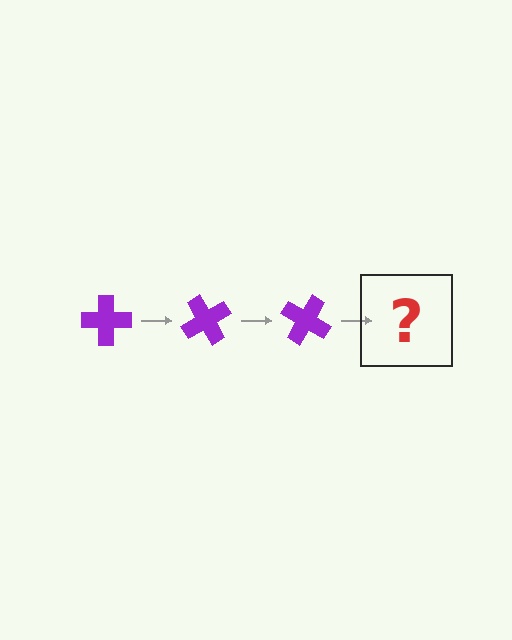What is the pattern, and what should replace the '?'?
The pattern is that the cross rotates 60 degrees each step. The '?' should be a purple cross rotated 180 degrees.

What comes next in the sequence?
The next element should be a purple cross rotated 180 degrees.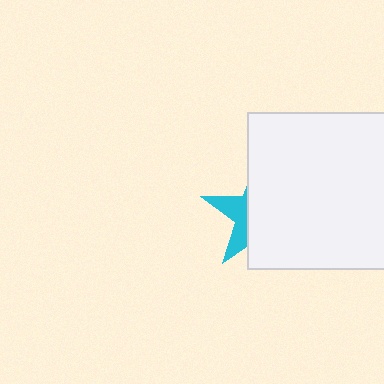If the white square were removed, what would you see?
You would see the complete cyan star.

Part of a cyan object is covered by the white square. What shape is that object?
It is a star.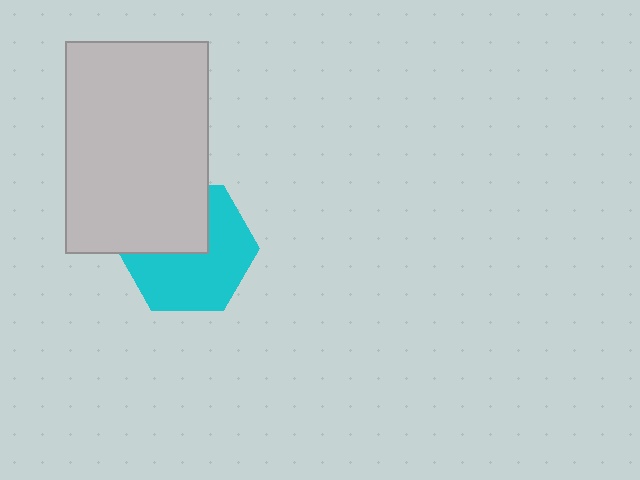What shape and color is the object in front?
The object in front is a light gray rectangle.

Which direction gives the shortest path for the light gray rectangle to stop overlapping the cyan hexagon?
Moving up gives the shortest separation.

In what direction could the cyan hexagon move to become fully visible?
The cyan hexagon could move down. That would shift it out from behind the light gray rectangle entirely.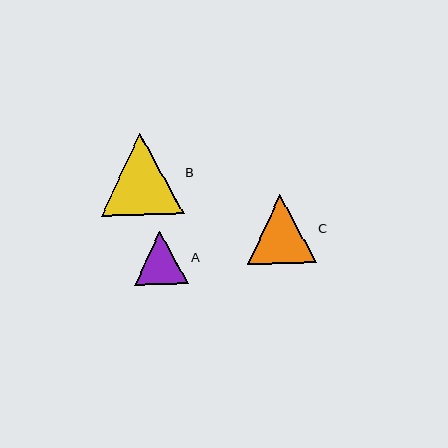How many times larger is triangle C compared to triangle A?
Triangle C is approximately 1.3 times the size of triangle A.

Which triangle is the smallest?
Triangle A is the smallest with a size of approximately 54 pixels.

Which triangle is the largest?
Triangle B is the largest with a size of approximately 83 pixels.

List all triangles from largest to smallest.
From largest to smallest: B, C, A.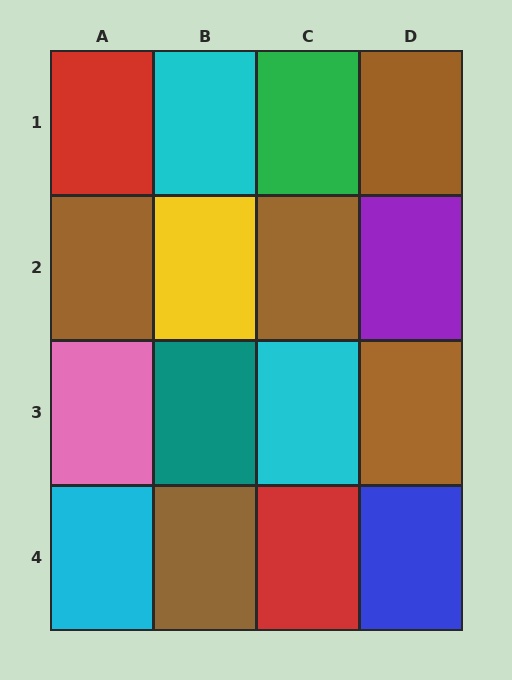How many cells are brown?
5 cells are brown.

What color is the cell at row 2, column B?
Yellow.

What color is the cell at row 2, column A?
Brown.